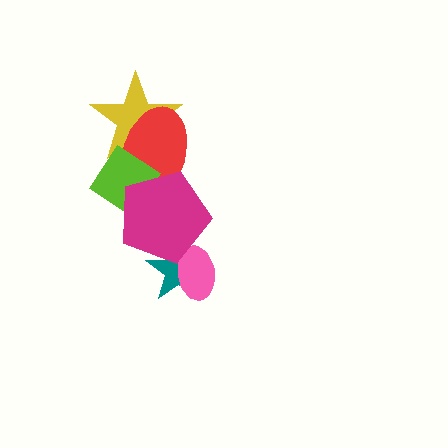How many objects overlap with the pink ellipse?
2 objects overlap with the pink ellipse.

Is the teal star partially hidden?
Yes, it is partially covered by another shape.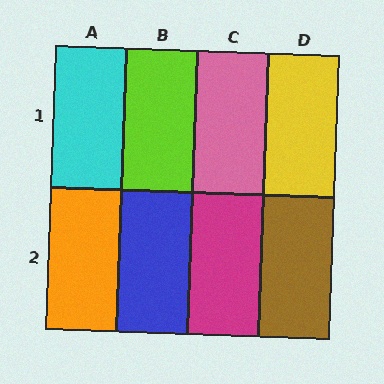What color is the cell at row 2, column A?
Orange.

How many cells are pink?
1 cell is pink.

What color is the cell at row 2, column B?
Blue.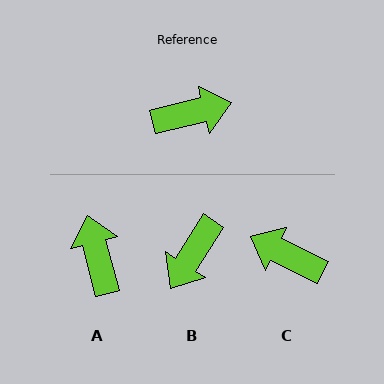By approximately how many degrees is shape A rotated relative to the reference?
Approximately 91 degrees counter-clockwise.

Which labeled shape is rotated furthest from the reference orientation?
C, about 140 degrees away.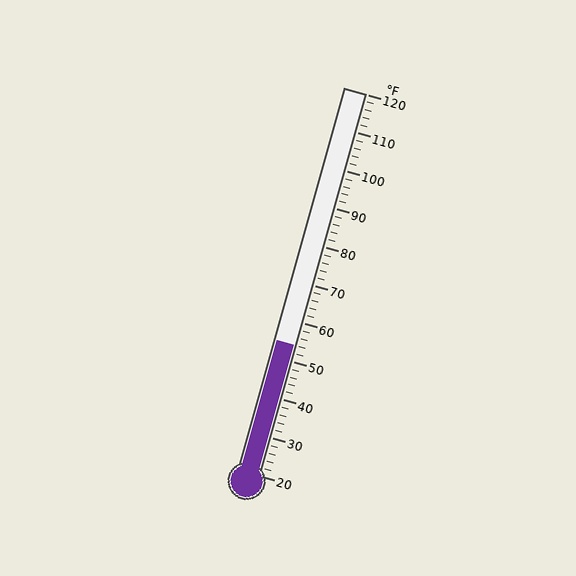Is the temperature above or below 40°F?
The temperature is above 40°F.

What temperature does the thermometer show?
The thermometer shows approximately 54°F.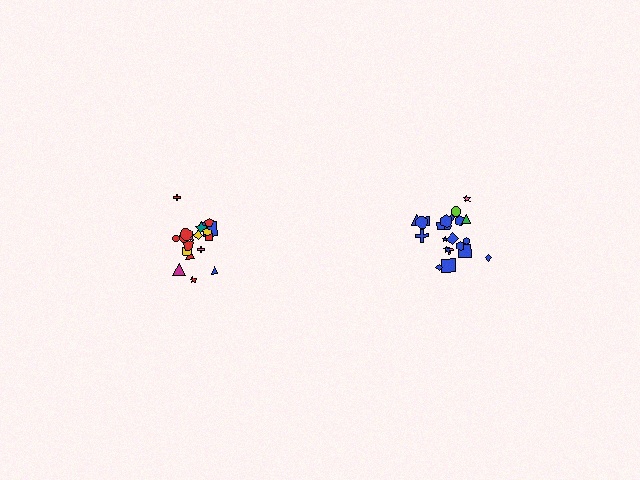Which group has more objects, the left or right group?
The right group.